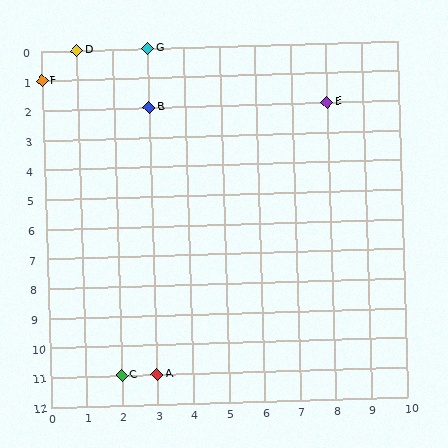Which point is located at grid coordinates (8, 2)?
Point E is at (8, 2).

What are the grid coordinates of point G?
Point G is at grid coordinates (3, 0).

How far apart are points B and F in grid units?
Points B and F are 3 columns and 1 row apart (about 3.2 grid units diagonally).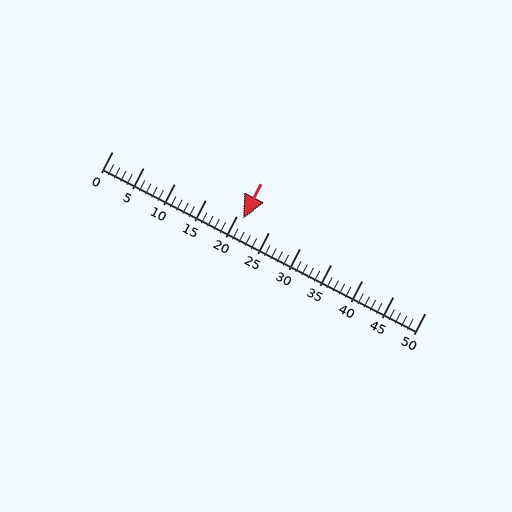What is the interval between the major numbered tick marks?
The major tick marks are spaced 5 units apart.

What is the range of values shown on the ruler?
The ruler shows values from 0 to 50.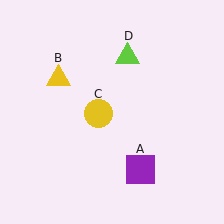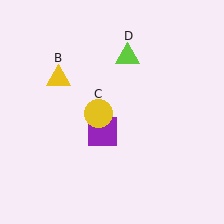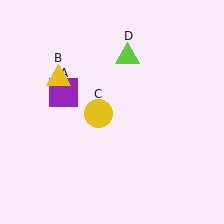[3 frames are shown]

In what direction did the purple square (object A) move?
The purple square (object A) moved up and to the left.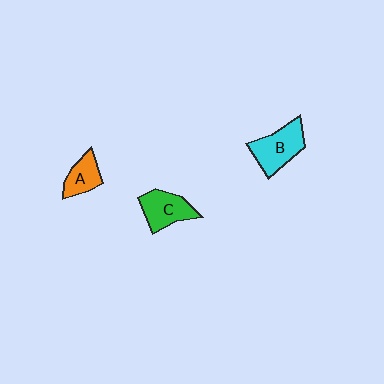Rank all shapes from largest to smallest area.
From largest to smallest: B (cyan), C (green), A (orange).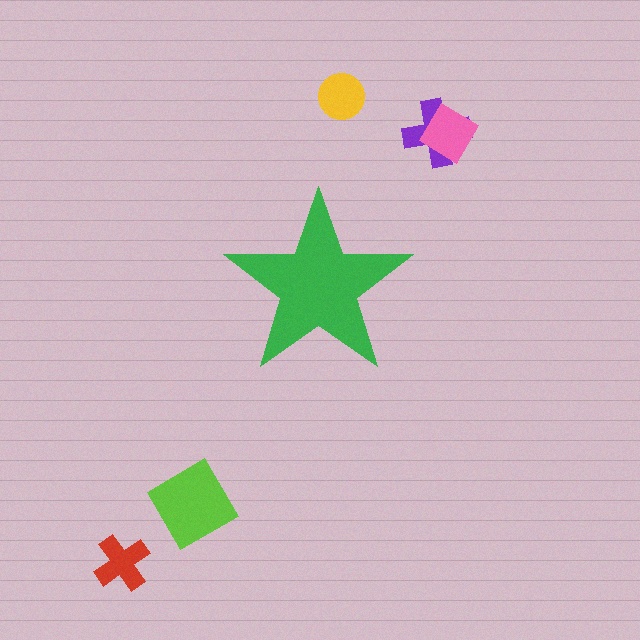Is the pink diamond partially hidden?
No, the pink diamond is fully visible.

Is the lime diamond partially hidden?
No, the lime diamond is fully visible.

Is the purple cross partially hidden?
No, the purple cross is fully visible.